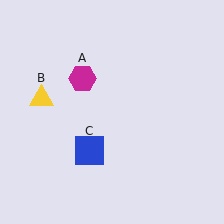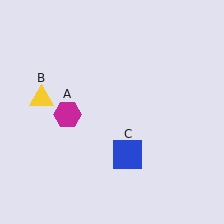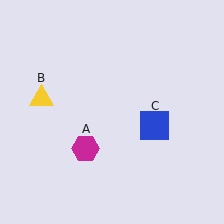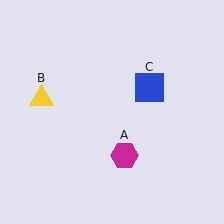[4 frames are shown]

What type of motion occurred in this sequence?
The magenta hexagon (object A), blue square (object C) rotated counterclockwise around the center of the scene.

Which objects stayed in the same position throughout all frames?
Yellow triangle (object B) remained stationary.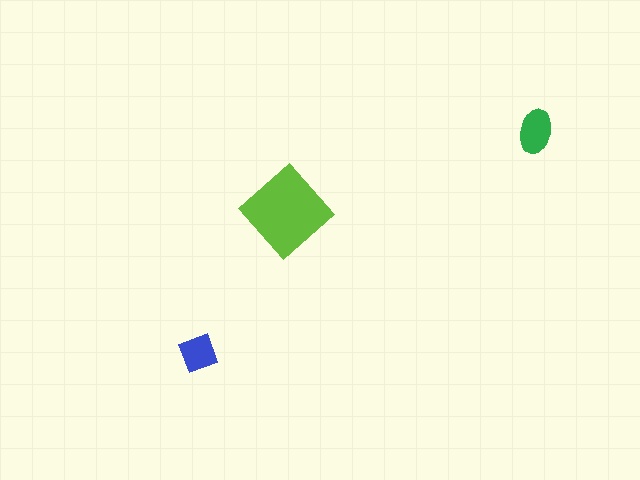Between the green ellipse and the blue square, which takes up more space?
The green ellipse.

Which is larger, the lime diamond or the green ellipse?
The lime diamond.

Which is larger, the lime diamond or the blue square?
The lime diamond.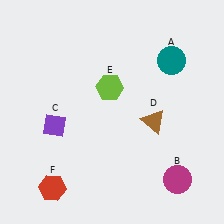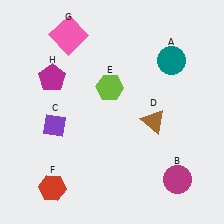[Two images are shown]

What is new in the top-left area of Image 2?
A magenta pentagon (H) was added in the top-left area of Image 2.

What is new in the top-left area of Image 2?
A pink square (G) was added in the top-left area of Image 2.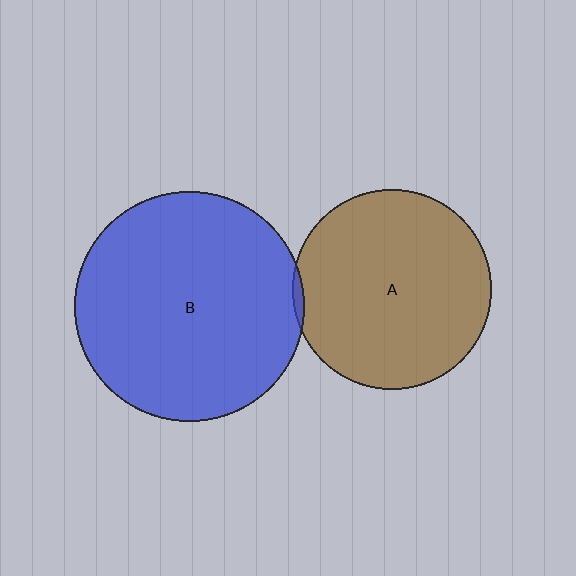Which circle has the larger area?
Circle B (blue).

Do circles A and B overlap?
Yes.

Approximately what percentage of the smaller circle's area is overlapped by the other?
Approximately 5%.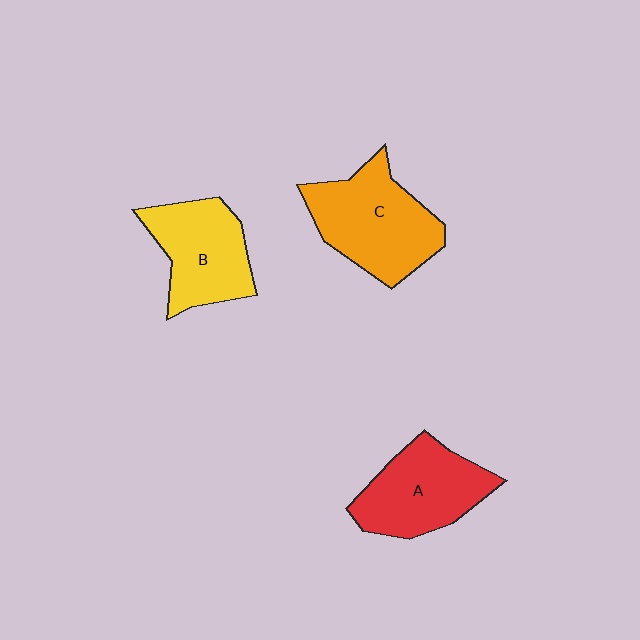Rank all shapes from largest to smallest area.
From largest to smallest: C (orange), A (red), B (yellow).